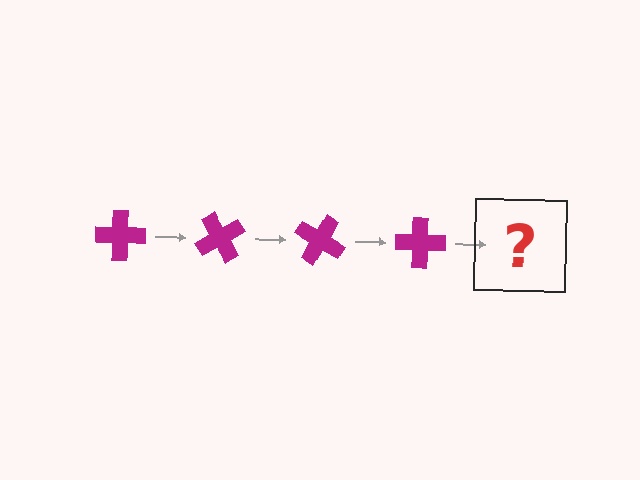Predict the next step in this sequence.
The next step is a magenta cross rotated 240 degrees.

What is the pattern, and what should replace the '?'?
The pattern is that the cross rotates 60 degrees each step. The '?' should be a magenta cross rotated 240 degrees.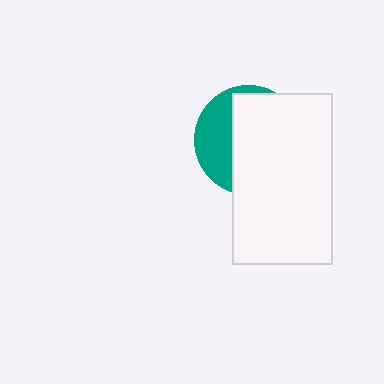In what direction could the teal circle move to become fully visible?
The teal circle could move left. That would shift it out from behind the white rectangle entirely.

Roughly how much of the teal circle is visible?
A small part of it is visible (roughly 34%).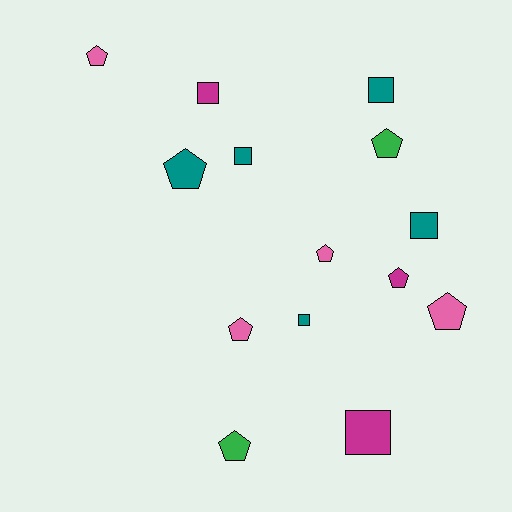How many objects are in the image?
There are 14 objects.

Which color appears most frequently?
Teal, with 5 objects.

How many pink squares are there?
There are no pink squares.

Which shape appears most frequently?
Pentagon, with 8 objects.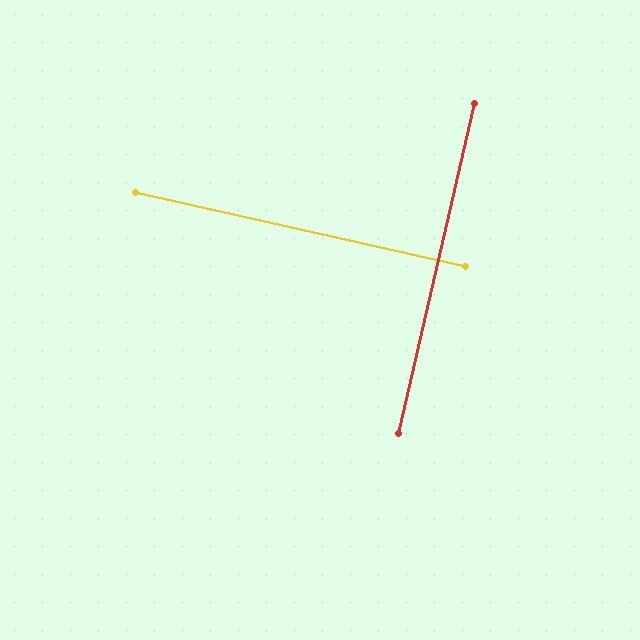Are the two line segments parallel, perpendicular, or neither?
Perpendicular — they meet at approximately 90°.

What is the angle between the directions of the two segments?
Approximately 90 degrees.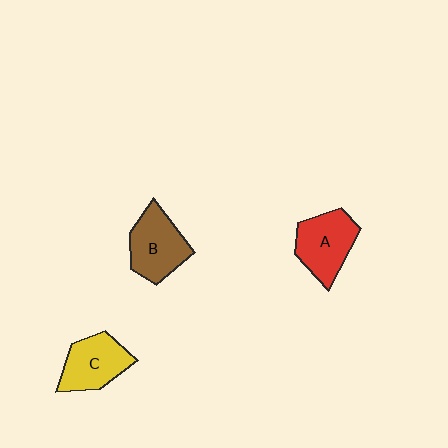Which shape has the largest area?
Shape A (red).